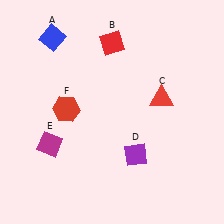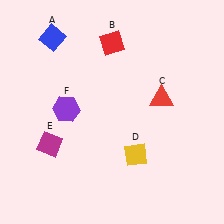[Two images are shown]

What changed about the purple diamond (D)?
In Image 1, D is purple. In Image 2, it changed to yellow.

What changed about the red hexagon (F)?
In Image 1, F is red. In Image 2, it changed to purple.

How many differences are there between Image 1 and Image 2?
There are 2 differences between the two images.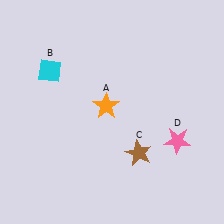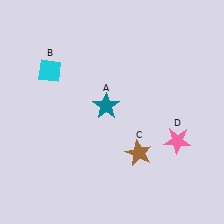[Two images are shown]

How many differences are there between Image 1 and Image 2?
There is 1 difference between the two images.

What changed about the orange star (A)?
In Image 1, A is orange. In Image 2, it changed to teal.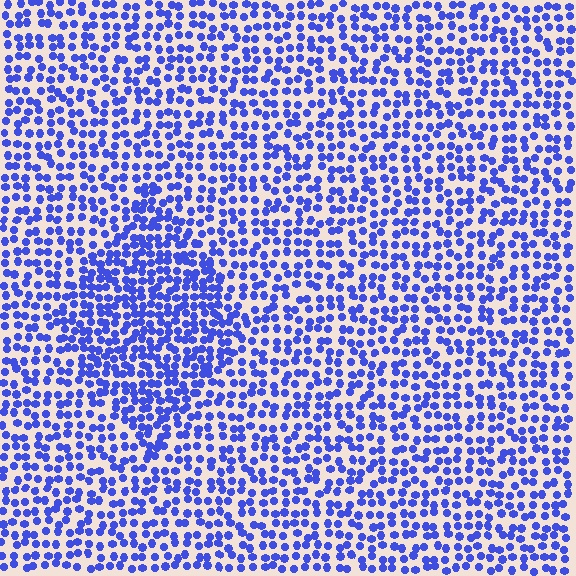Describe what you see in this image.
The image contains small blue elements arranged at two different densities. A diamond-shaped region is visible where the elements are more densely packed than the surrounding area.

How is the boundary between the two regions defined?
The boundary is defined by a change in element density (approximately 1.6x ratio). All elements are the same color, size, and shape.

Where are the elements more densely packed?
The elements are more densely packed inside the diamond boundary.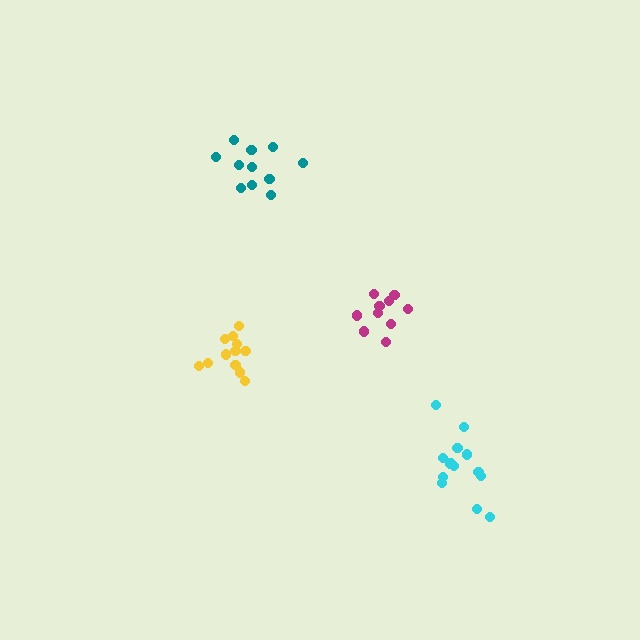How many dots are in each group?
Group 1: 12 dots, Group 2: 10 dots, Group 3: 11 dots, Group 4: 13 dots (46 total).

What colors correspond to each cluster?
The clusters are colored: yellow, magenta, teal, cyan.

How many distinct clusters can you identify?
There are 4 distinct clusters.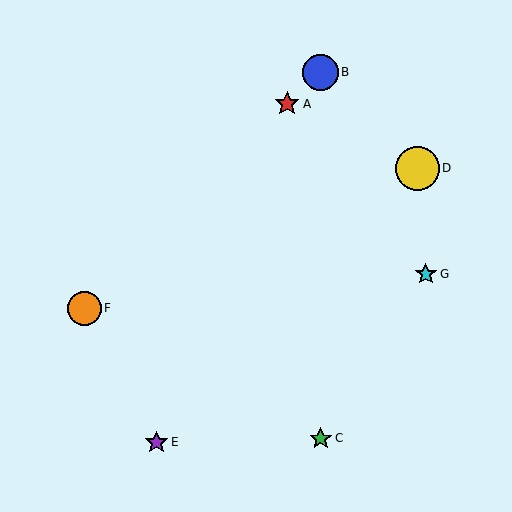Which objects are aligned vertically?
Objects B, C are aligned vertically.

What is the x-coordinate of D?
Object D is at x≈418.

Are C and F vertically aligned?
No, C is at x≈321 and F is at x≈84.